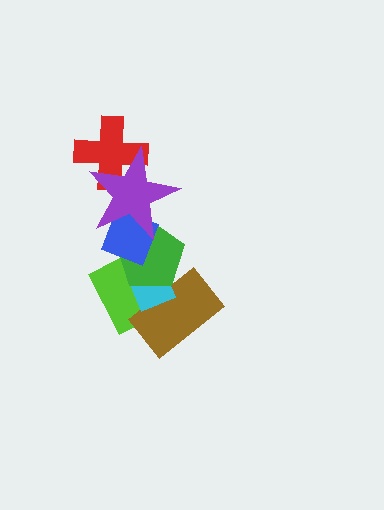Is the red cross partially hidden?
Yes, it is partially covered by another shape.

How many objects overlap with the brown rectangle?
3 objects overlap with the brown rectangle.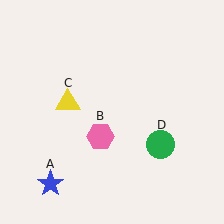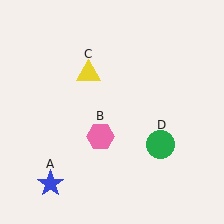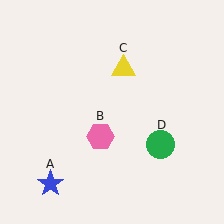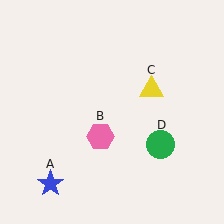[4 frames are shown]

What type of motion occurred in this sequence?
The yellow triangle (object C) rotated clockwise around the center of the scene.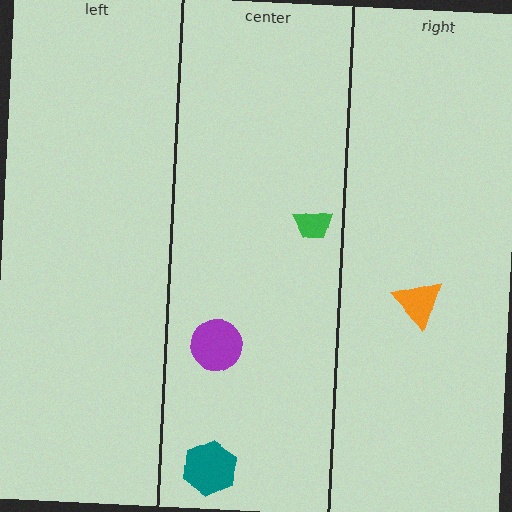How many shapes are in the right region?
1.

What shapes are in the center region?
The teal hexagon, the green trapezoid, the purple circle.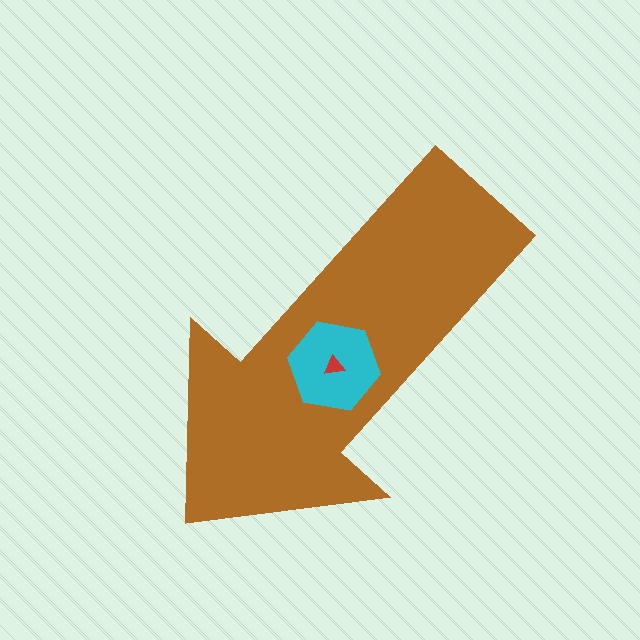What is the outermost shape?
The brown arrow.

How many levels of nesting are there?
3.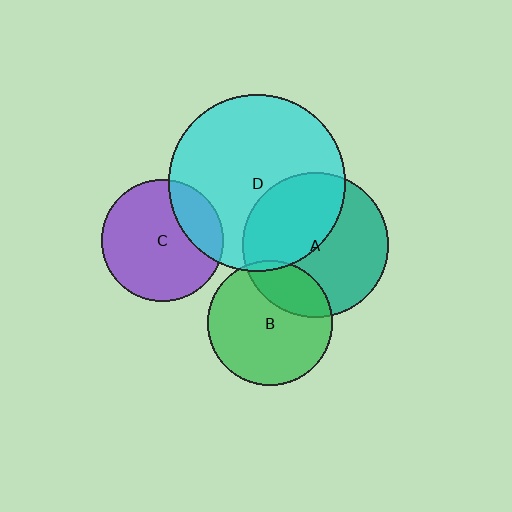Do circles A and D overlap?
Yes.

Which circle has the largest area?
Circle D (cyan).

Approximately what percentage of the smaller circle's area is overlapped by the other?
Approximately 45%.